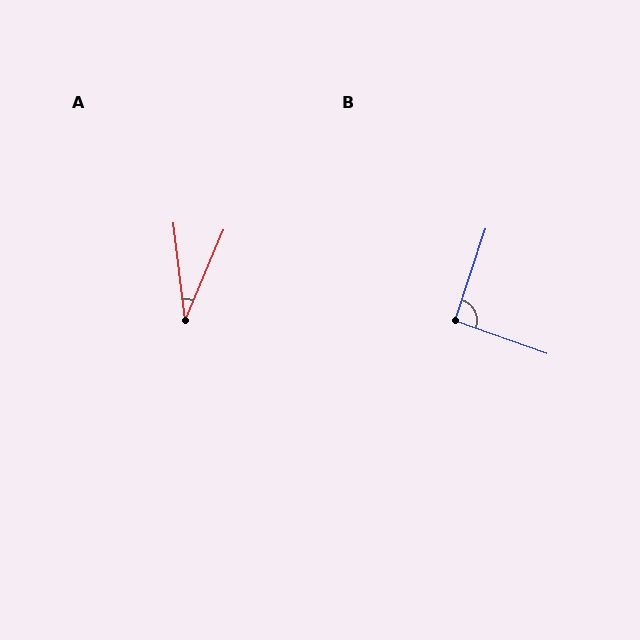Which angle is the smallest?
A, at approximately 30 degrees.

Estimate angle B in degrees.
Approximately 91 degrees.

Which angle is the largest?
B, at approximately 91 degrees.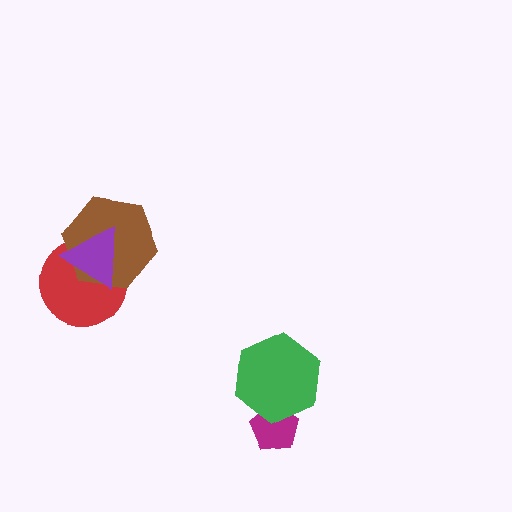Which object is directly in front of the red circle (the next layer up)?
The brown hexagon is directly in front of the red circle.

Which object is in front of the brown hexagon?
The purple triangle is in front of the brown hexagon.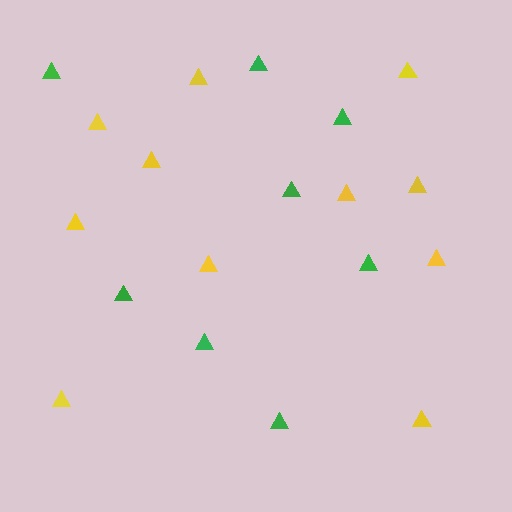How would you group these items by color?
There are 2 groups: one group of green triangles (8) and one group of yellow triangles (11).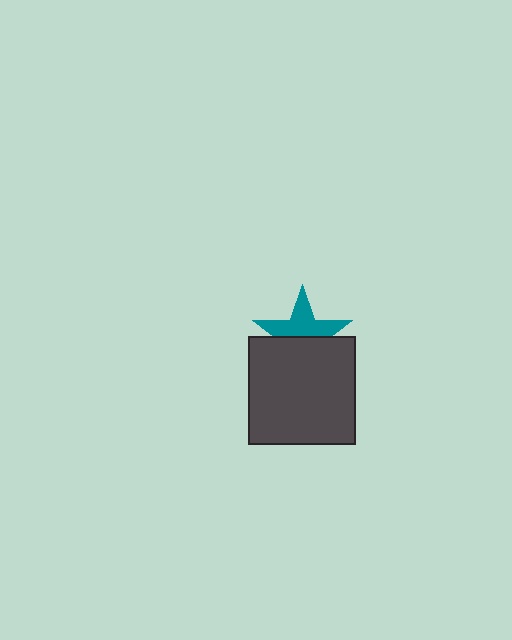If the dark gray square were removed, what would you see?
You would see the complete teal star.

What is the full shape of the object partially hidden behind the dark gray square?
The partially hidden object is a teal star.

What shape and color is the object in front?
The object in front is a dark gray square.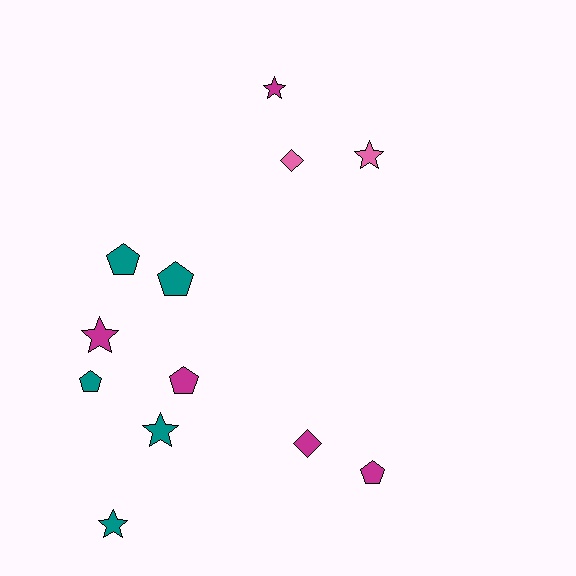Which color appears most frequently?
Magenta, with 5 objects.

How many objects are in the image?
There are 12 objects.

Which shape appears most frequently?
Star, with 5 objects.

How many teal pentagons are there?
There are 3 teal pentagons.